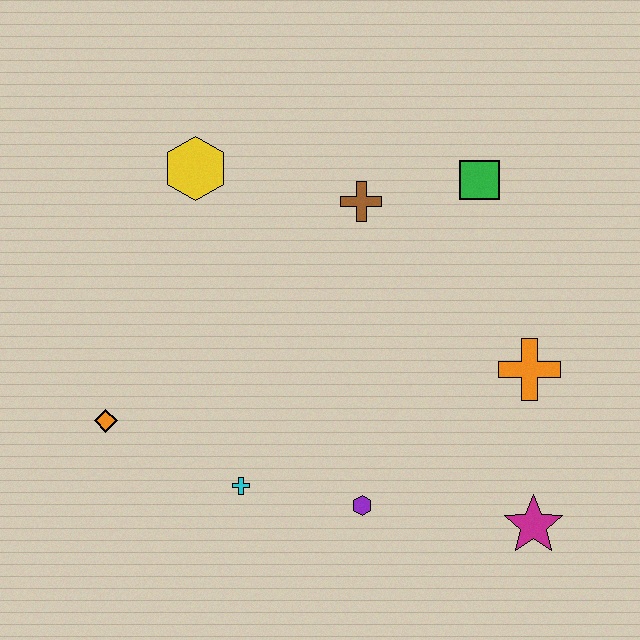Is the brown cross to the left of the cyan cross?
No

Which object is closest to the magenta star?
The orange cross is closest to the magenta star.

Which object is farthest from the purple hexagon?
The yellow hexagon is farthest from the purple hexagon.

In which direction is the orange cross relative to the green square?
The orange cross is below the green square.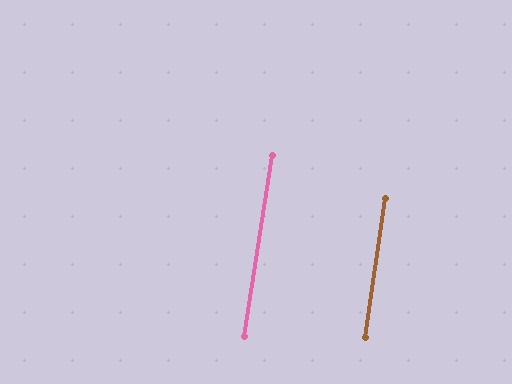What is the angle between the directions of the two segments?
Approximately 1 degree.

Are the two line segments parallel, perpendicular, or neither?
Parallel — their directions differ by only 0.8°.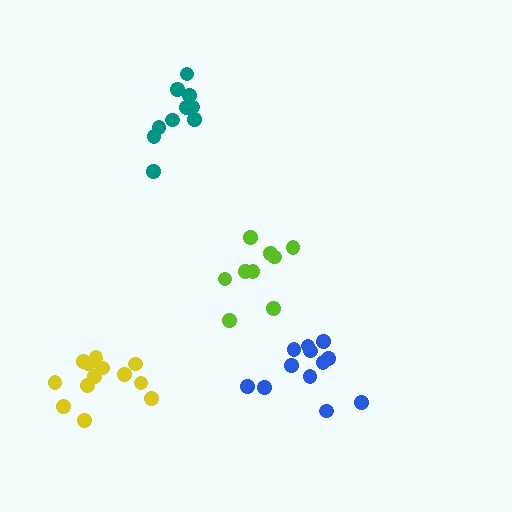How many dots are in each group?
Group 1: 13 dots, Group 2: 10 dots, Group 3: 12 dots, Group 4: 9 dots (44 total).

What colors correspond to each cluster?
The clusters are colored: yellow, teal, blue, lime.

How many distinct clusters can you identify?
There are 4 distinct clusters.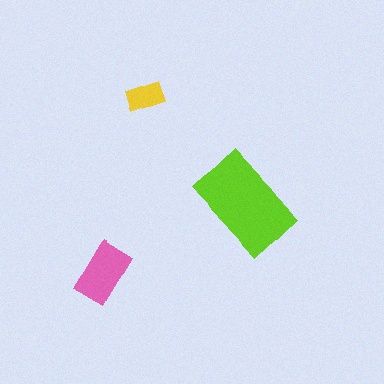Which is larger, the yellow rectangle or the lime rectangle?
The lime one.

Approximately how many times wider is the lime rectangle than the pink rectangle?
About 1.5 times wider.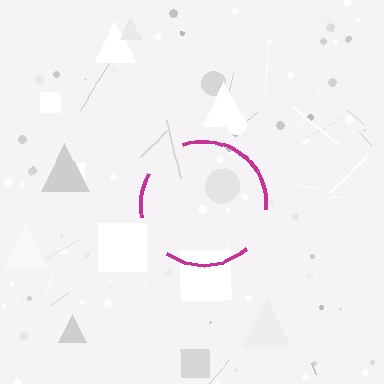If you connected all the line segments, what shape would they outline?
They would outline a circle.